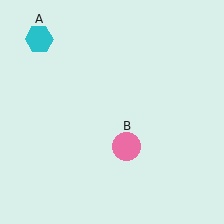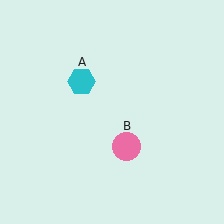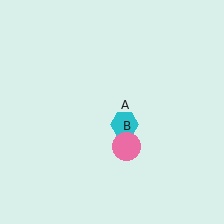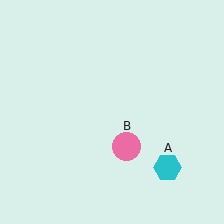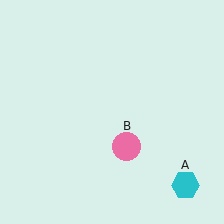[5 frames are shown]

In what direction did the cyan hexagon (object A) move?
The cyan hexagon (object A) moved down and to the right.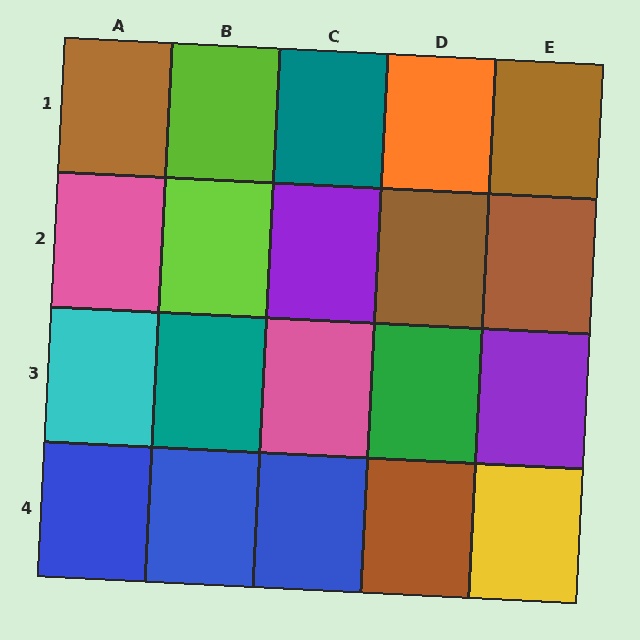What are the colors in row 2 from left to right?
Pink, lime, purple, brown, brown.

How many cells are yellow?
1 cell is yellow.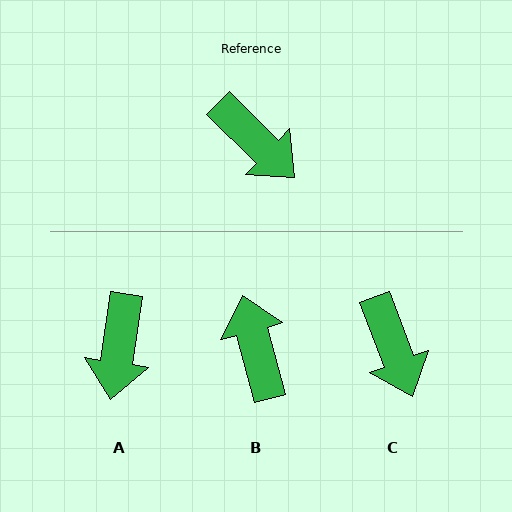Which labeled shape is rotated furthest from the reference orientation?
B, about 149 degrees away.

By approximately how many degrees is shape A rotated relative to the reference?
Approximately 54 degrees clockwise.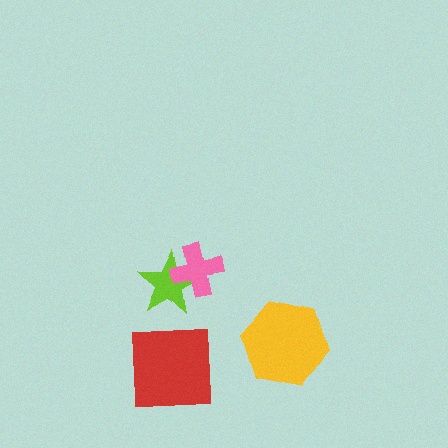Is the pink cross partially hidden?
No, no other shape covers it.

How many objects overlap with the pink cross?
1 object overlaps with the pink cross.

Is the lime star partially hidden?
Yes, it is partially covered by another shape.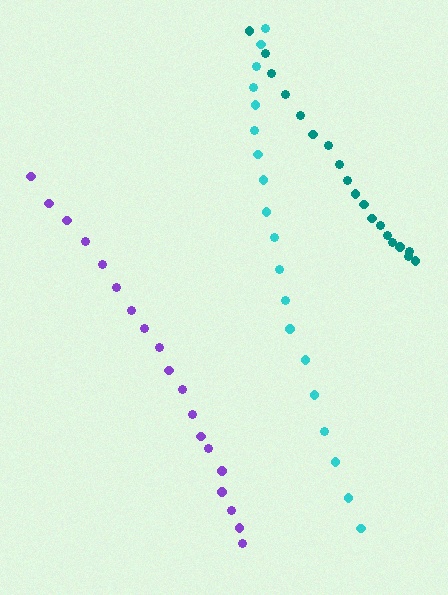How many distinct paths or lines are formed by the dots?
There are 3 distinct paths.